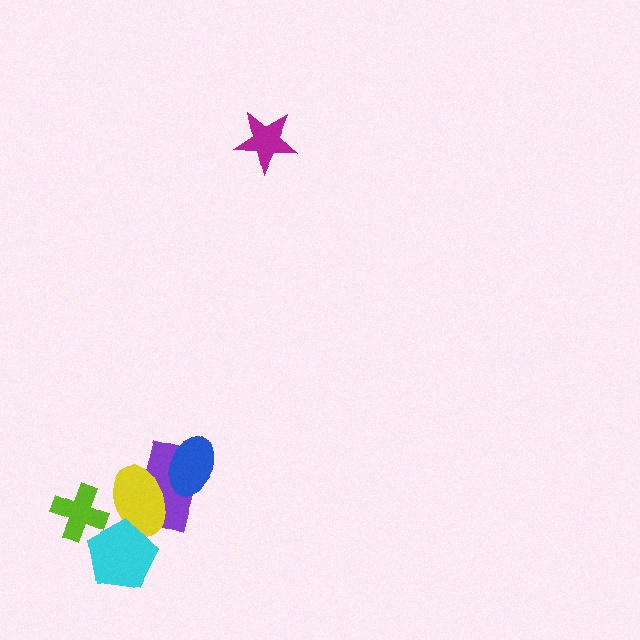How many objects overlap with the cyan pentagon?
1 object overlaps with the cyan pentagon.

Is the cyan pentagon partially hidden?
No, no other shape covers it.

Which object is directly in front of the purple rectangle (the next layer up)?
The yellow ellipse is directly in front of the purple rectangle.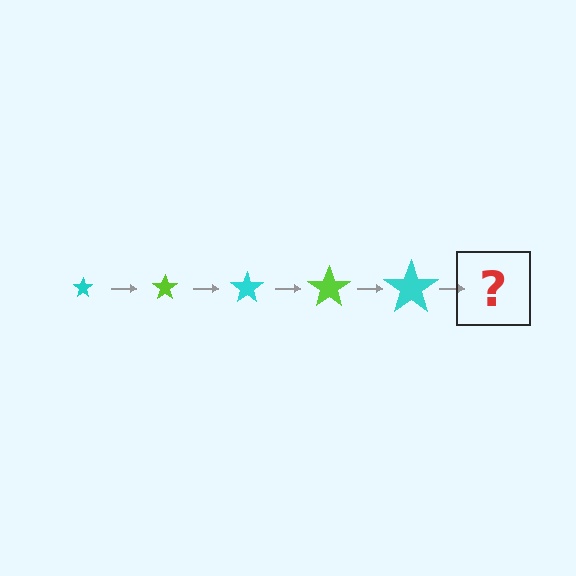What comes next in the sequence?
The next element should be a lime star, larger than the previous one.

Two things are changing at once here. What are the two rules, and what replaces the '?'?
The two rules are that the star grows larger each step and the color cycles through cyan and lime. The '?' should be a lime star, larger than the previous one.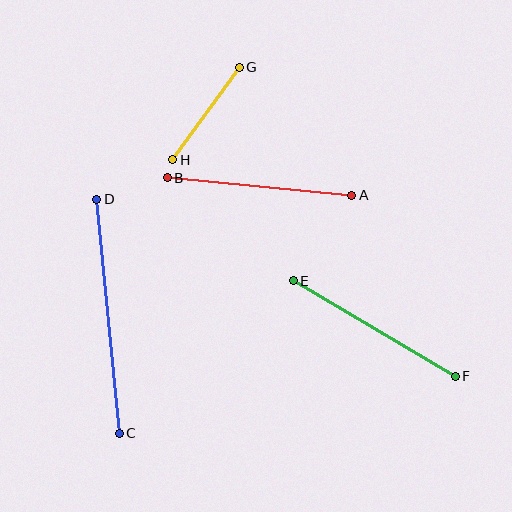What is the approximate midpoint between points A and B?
The midpoint is at approximately (260, 186) pixels.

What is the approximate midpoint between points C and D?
The midpoint is at approximately (108, 316) pixels.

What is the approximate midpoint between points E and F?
The midpoint is at approximately (374, 328) pixels.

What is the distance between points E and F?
The distance is approximately 188 pixels.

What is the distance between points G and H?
The distance is approximately 114 pixels.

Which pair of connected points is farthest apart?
Points C and D are farthest apart.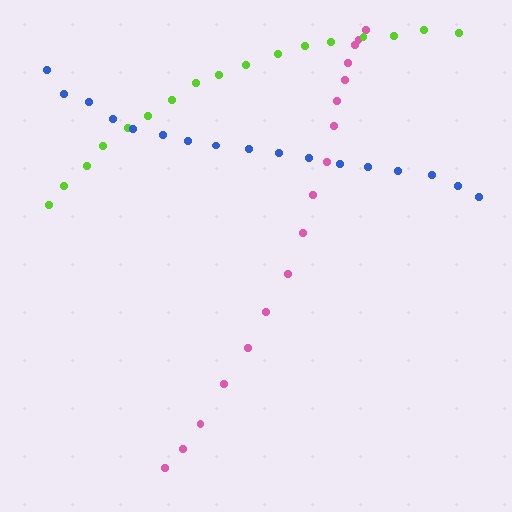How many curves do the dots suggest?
There are 3 distinct paths.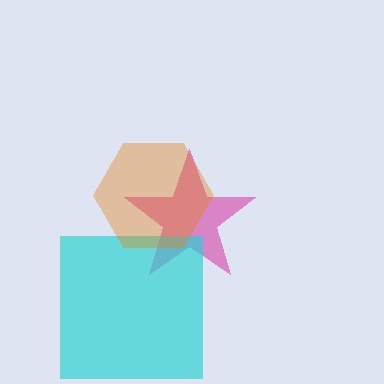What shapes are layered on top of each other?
The layered shapes are: a pink star, a cyan square, an orange hexagon.